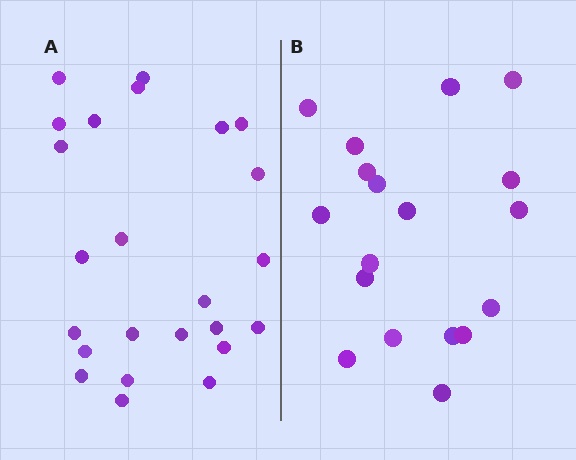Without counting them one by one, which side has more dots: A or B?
Region A (the left region) has more dots.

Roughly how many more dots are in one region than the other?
Region A has about 6 more dots than region B.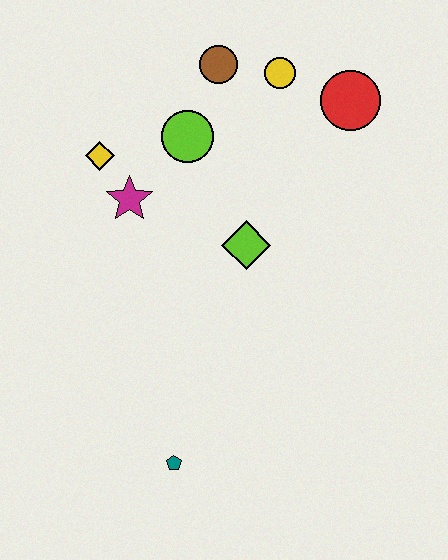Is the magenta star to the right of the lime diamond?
No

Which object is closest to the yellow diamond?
The magenta star is closest to the yellow diamond.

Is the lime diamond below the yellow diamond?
Yes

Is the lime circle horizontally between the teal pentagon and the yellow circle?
Yes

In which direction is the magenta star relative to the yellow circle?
The magenta star is to the left of the yellow circle.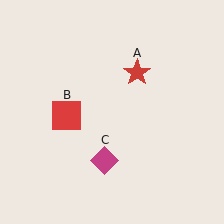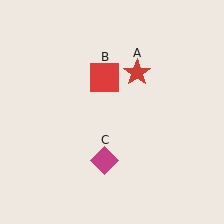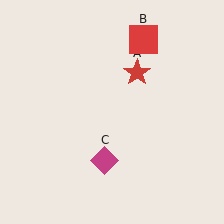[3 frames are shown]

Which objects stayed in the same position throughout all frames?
Red star (object A) and magenta diamond (object C) remained stationary.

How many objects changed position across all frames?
1 object changed position: red square (object B).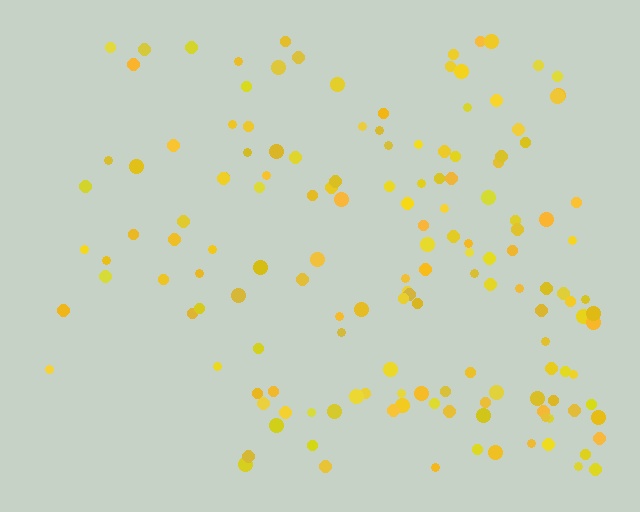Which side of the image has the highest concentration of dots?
The right.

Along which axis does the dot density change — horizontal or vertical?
Horizontal.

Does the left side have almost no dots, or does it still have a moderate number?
Still a moderate number, just noticeably fewer than the right.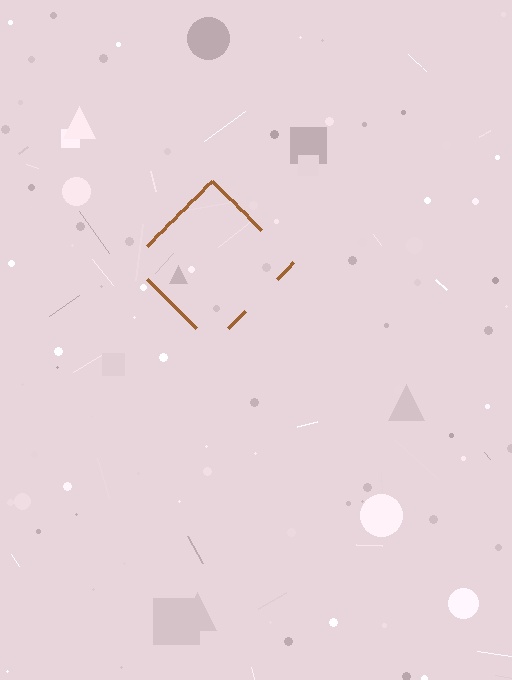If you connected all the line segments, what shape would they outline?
They would outline a diamond.